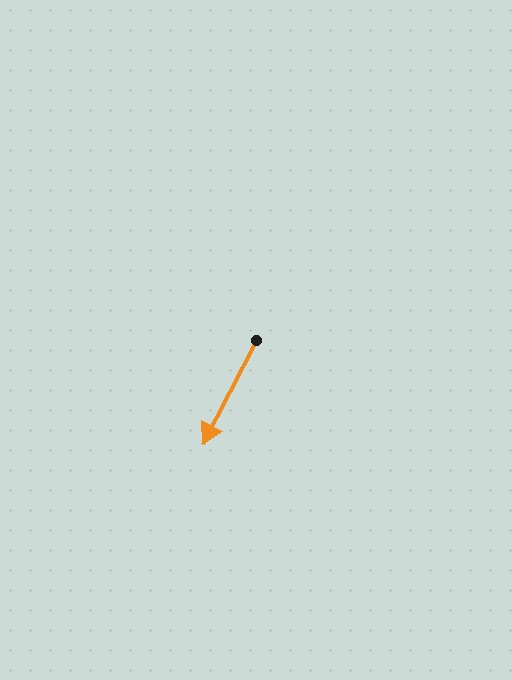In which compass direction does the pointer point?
Southwest.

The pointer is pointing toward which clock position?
Roughly 7 o'clock.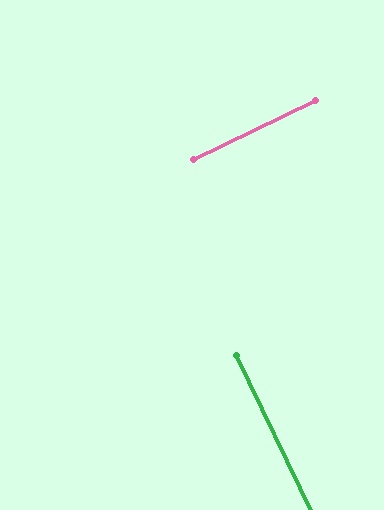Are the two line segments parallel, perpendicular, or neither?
Perpendicular — they meet at approximately 90°.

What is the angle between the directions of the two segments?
Approximately 90 degrees.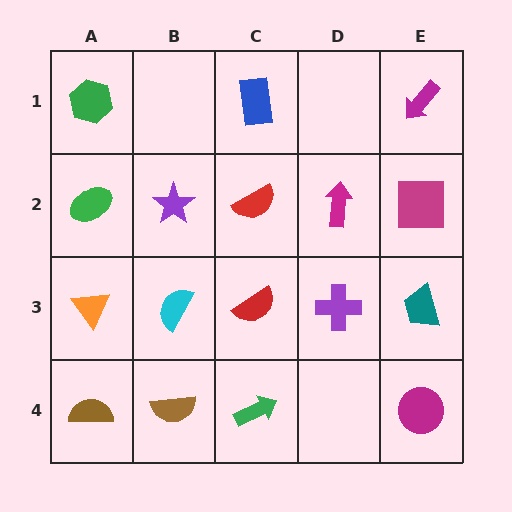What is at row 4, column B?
A brown semicircle.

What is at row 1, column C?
A blue rectangle.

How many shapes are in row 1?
3 shapes.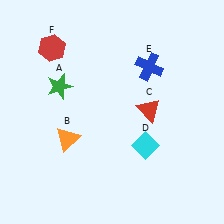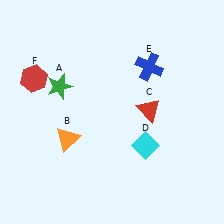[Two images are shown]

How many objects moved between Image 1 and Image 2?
1 object moved between the two images.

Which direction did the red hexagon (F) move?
The red hexagon (F) moved down.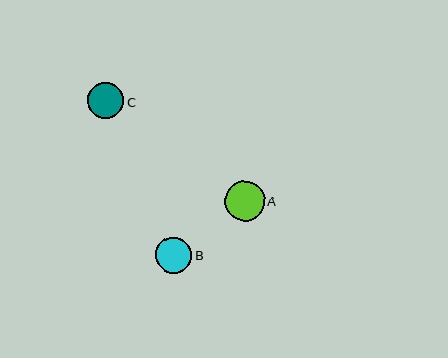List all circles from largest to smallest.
From largest to smallest: A, B, C.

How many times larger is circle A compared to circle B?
Circle A is approximately 1.1 times the size of circle B.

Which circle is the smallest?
Circle C is the smallest with a size of approximately 36 pixels.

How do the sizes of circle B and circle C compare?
Circle B and circle C are approximately the same size.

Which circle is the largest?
Circle A is the largest with a size of approximately 40 pixels.